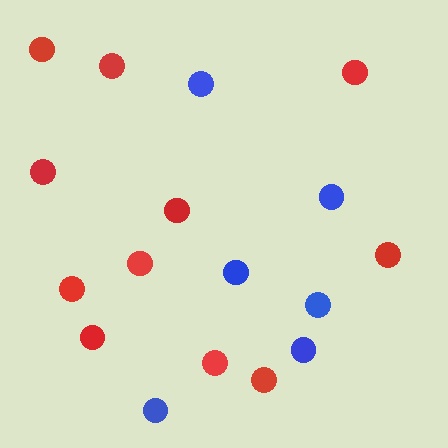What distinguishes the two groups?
There are 2 groups: one group of red circles (11) and one group of blue circles (6).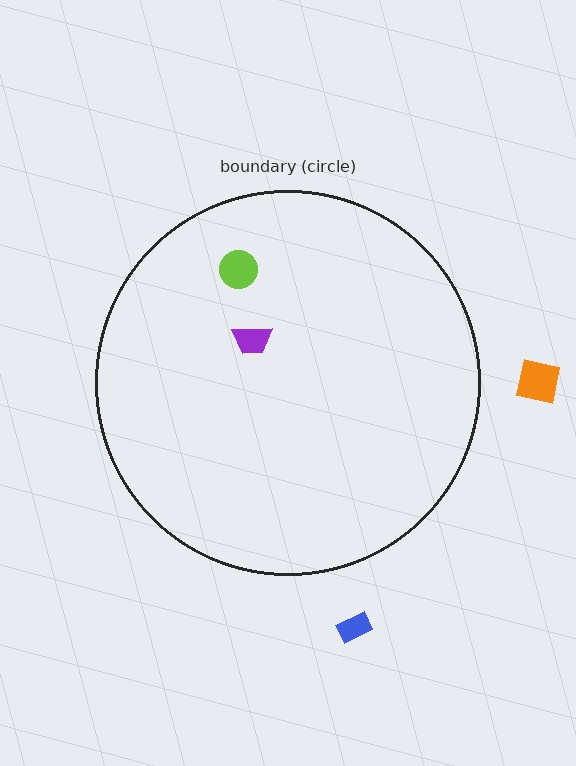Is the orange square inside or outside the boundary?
Outside.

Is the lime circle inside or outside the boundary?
Inside.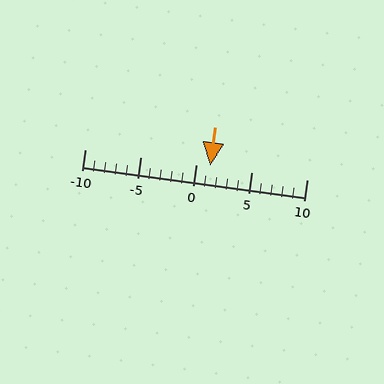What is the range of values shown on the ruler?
The ruler shows values from -10 to 10.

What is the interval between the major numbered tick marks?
The major tick marks are spaced 5 units apart.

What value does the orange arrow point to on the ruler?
The orange arrow points to approximately 1.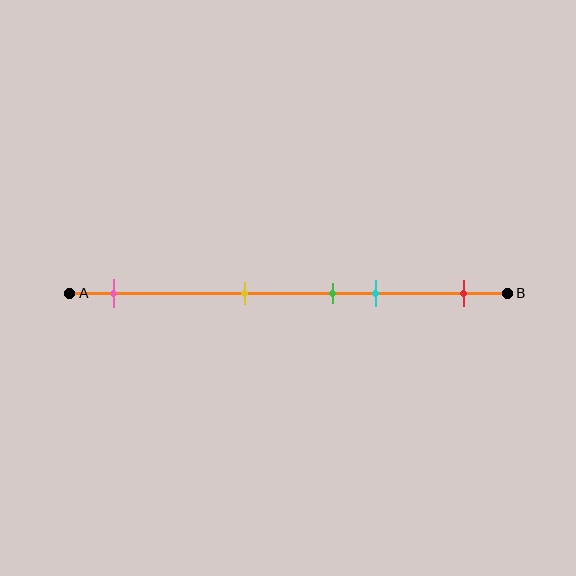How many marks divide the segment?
There are 5 marks dividing the segment.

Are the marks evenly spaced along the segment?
No, the marks are not evenly spaced.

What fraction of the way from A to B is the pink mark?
The pink mark is approximately 10% (0.1) of the way from A to B.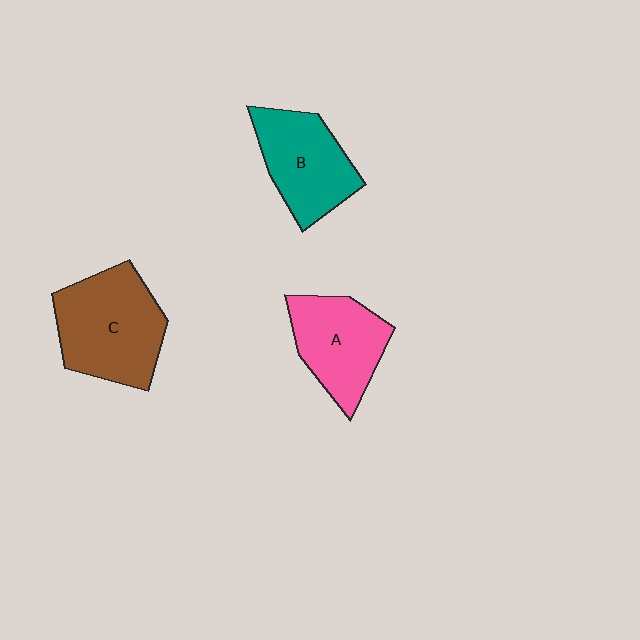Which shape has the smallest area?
Shape A (pink).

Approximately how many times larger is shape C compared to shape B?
Approximately 1.3 times.